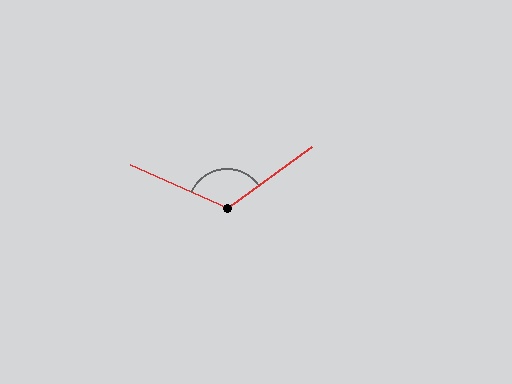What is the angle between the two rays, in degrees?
Approximately 120 degrees.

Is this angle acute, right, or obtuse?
It is obtuse.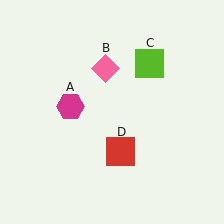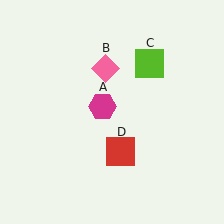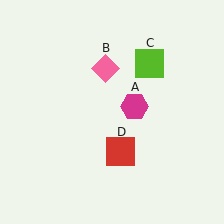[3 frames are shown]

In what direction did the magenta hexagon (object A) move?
The magenta hexagon (object A) moved right.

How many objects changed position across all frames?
1 object changed position: magenta hexagon (object A).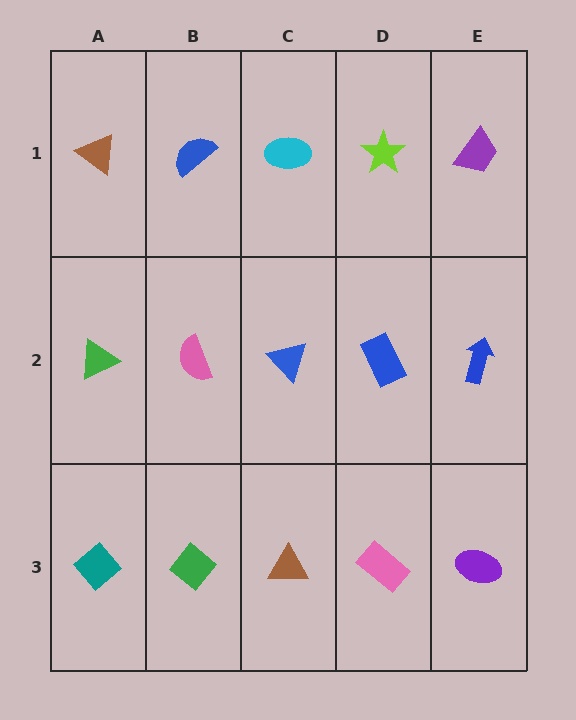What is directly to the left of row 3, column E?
A pink rectangle.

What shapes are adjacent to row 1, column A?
A green triangle (row 2, column A), a blue semicircle (row 1, column B).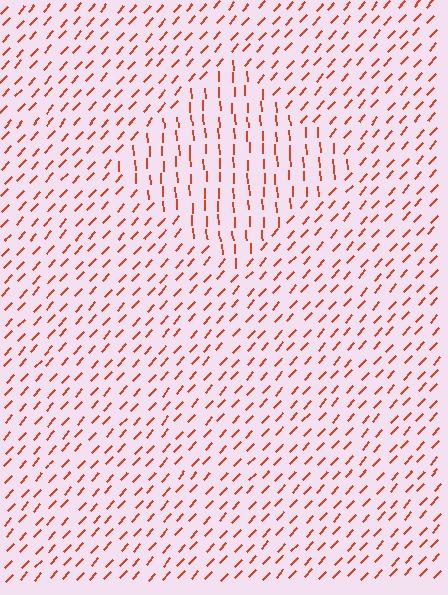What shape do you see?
I see a diamond.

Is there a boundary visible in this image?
Yes, there is a texture boundary formed by a change in line orientation.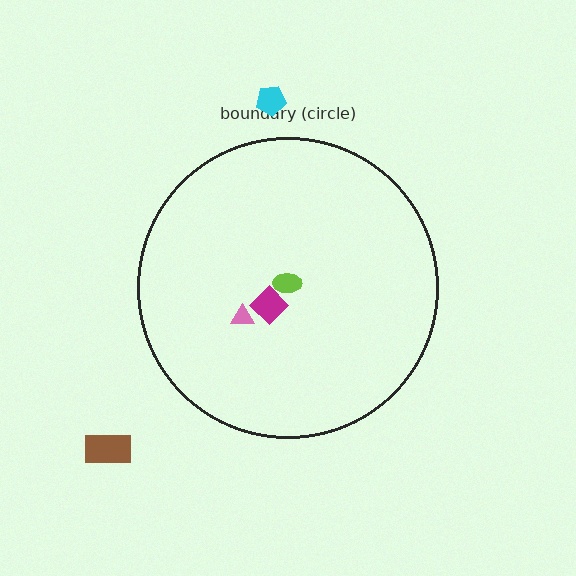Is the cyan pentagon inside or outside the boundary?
Outside.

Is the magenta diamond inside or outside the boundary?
Inside.